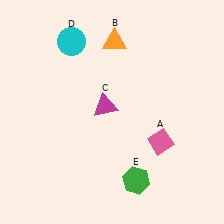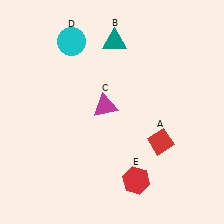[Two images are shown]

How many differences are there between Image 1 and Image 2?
There are 3 differences between the two images.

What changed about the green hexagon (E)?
In Image 1, E is green. In Image 2, it changed to red.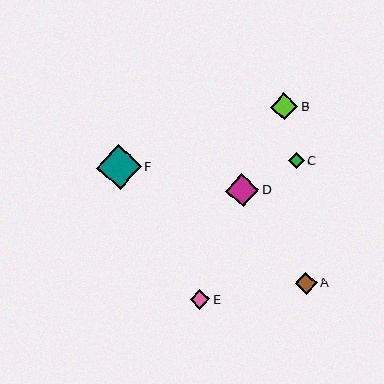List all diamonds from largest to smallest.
From largest to smallest: F, D, B, A, E, C.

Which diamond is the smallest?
Diamond C is the smallest with a size of approximately 16 pixels.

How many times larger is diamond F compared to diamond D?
Diamond F is approximately 1.4 times the size of diamond D.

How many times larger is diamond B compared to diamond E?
Diamond B is approximately 1.4 times the size of diamond E.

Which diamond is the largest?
Diamond F is the largest with a size of approximately 45 pixels.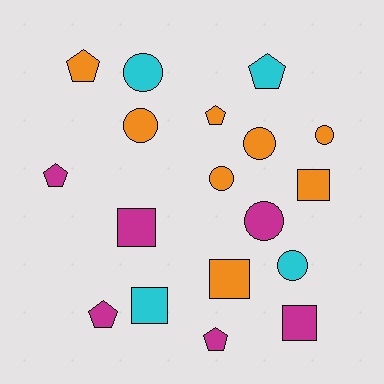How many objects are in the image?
There are 18 objects.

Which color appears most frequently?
Orange, with 8 objects.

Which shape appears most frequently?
Circle, with 7 objects.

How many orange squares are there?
There are 2 orange squares.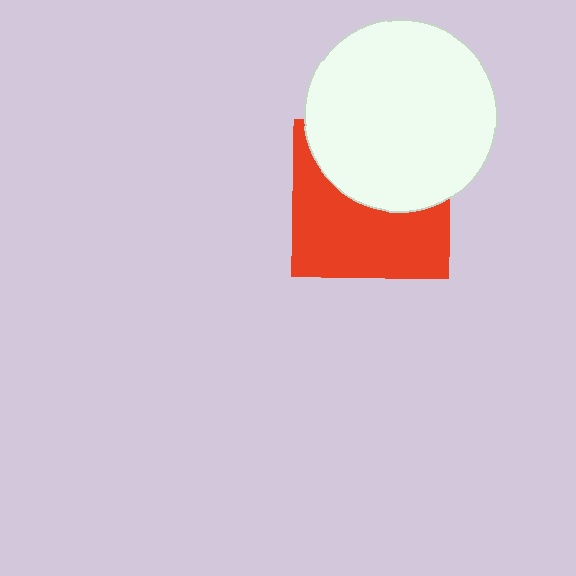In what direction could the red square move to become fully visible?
The red square could move down. That would shift it out from behind the white circle entirely.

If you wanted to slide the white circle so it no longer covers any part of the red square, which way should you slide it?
Slide it up — that is the most direct way to separate the two shapes.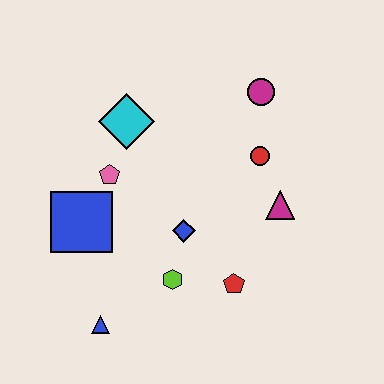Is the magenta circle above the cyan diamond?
Yes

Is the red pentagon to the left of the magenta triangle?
Yes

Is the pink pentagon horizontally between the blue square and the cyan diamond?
Yes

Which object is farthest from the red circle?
The blue triangle is farthest from the red circle.